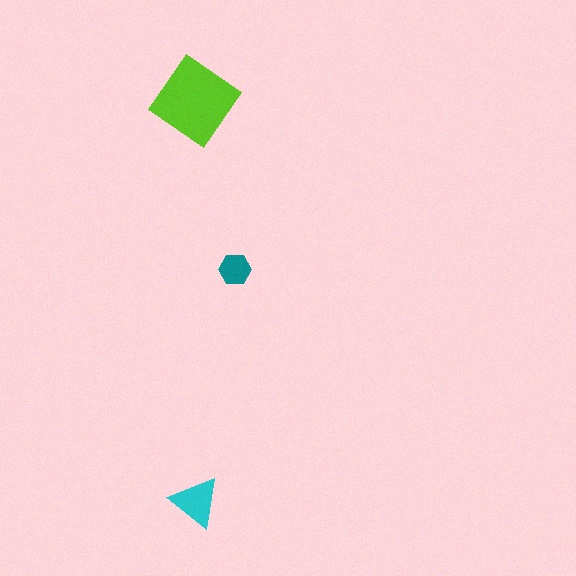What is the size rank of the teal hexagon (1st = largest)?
3rd.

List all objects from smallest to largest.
The teal hexagon, the cyan triangle, the lime diamond.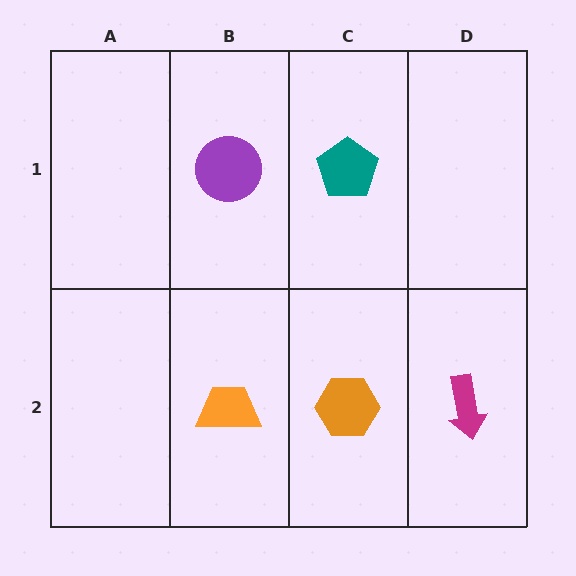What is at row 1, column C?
A teal pentagon.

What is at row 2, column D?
A magenta arrow.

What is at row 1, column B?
A purple circle.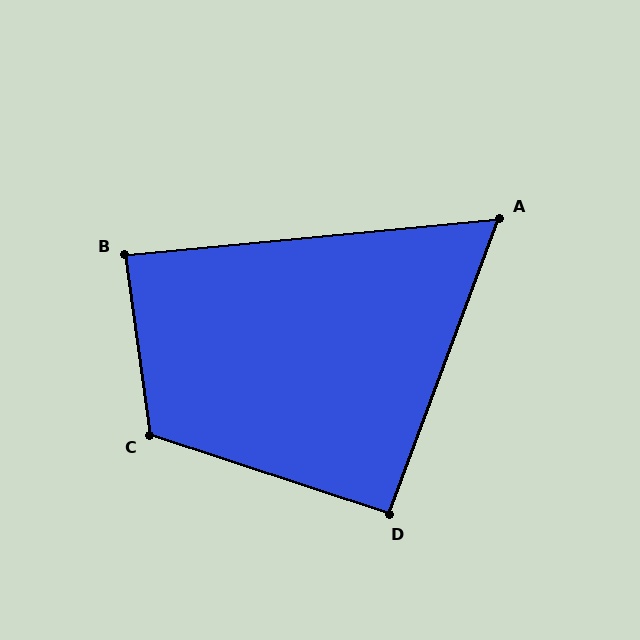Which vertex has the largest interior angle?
C, at approximately 116 degrees.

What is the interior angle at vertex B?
Approximately 88 degrees (approximately right).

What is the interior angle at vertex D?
Approximately 92 degrees (approximately right).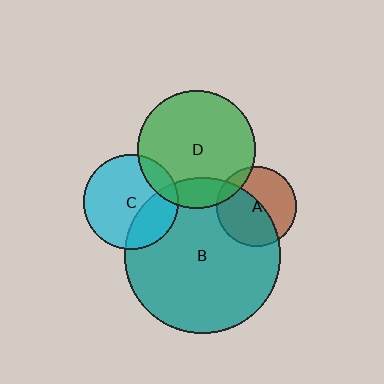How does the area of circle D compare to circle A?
Approximately 2.2 times.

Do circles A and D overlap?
Yes.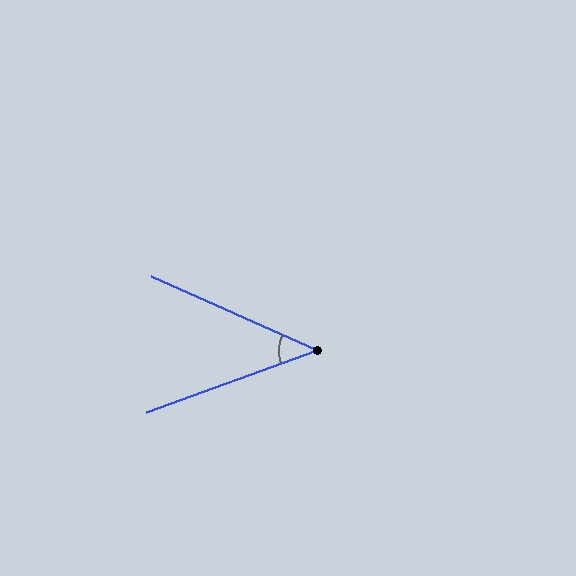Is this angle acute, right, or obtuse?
It is acute.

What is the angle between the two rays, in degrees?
Approximately 44 degrees.